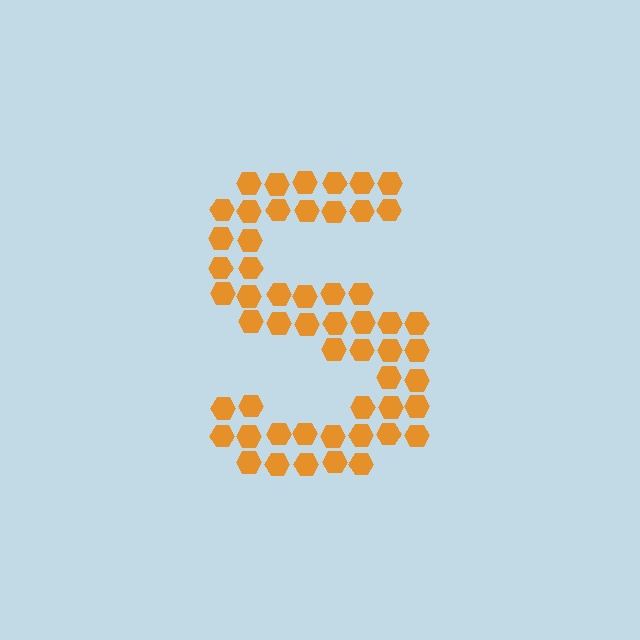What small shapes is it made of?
It is made of small hexagons.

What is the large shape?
The large shape is the letter S.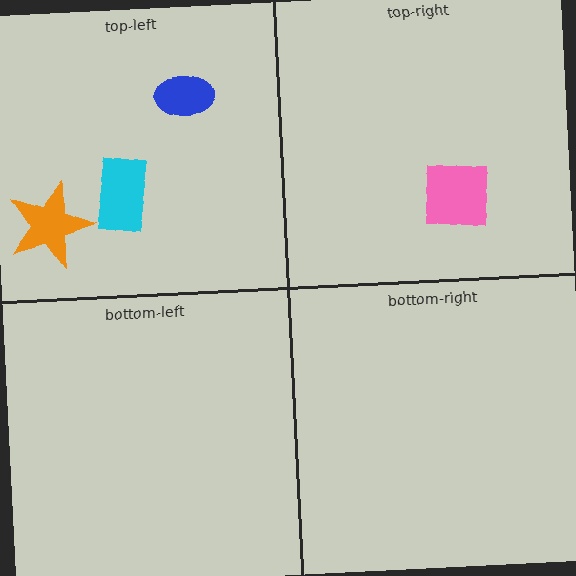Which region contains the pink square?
The top-right region.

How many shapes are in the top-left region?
3.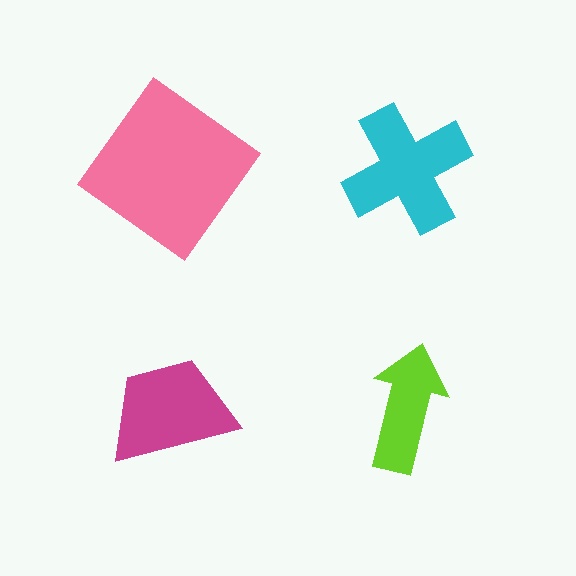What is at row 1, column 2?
A cyan cross.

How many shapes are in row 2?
2 shapes.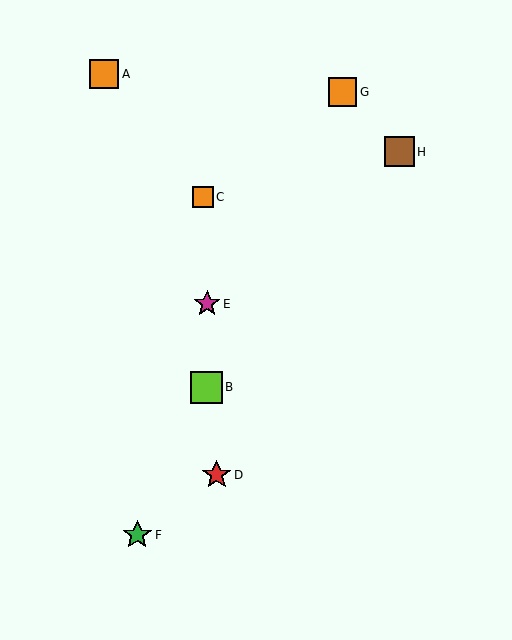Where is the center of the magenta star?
The center of the magenta star is at (207, 304).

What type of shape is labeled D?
Shape D is a red star.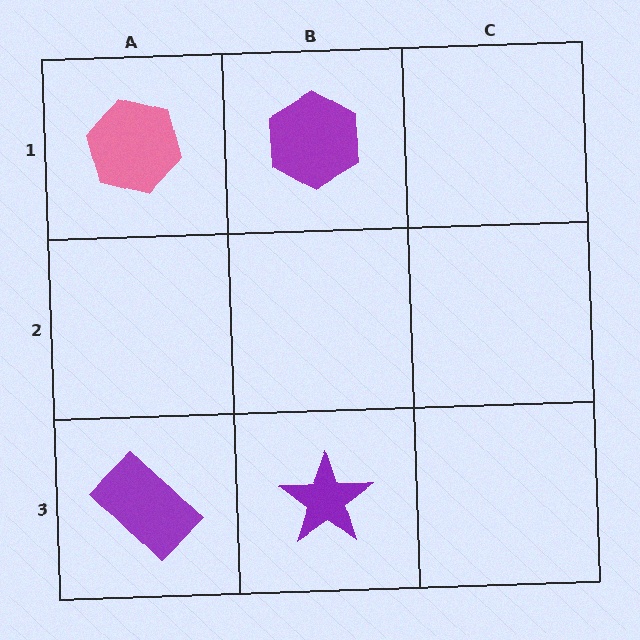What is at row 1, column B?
A purple hexagon.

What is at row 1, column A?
A pink hexagon.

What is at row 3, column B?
A purple star.